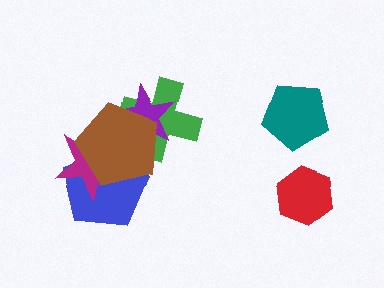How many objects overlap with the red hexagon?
0 objects overlap with the red hexagon.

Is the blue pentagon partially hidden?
Yes, it is partially covered by another shape.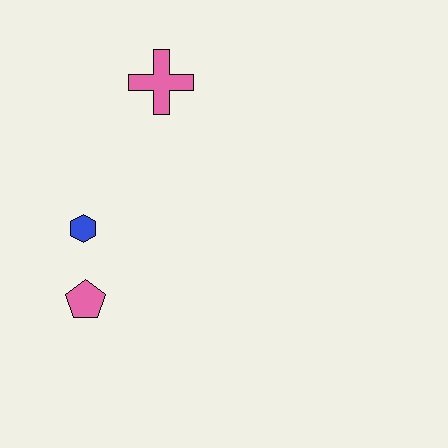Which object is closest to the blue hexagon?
The pink pentagon is closest to the blue hexagon.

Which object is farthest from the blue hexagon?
The pink cross is farthest from the blue hexagon.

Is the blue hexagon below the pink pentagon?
No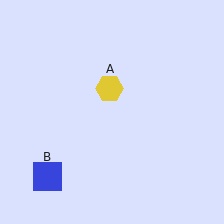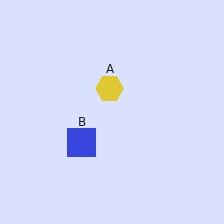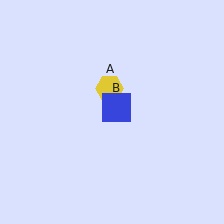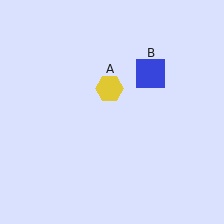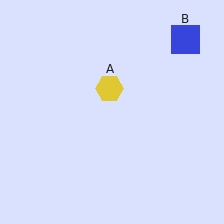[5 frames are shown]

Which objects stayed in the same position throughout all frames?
Yellow hexagon (object A) remained stationary.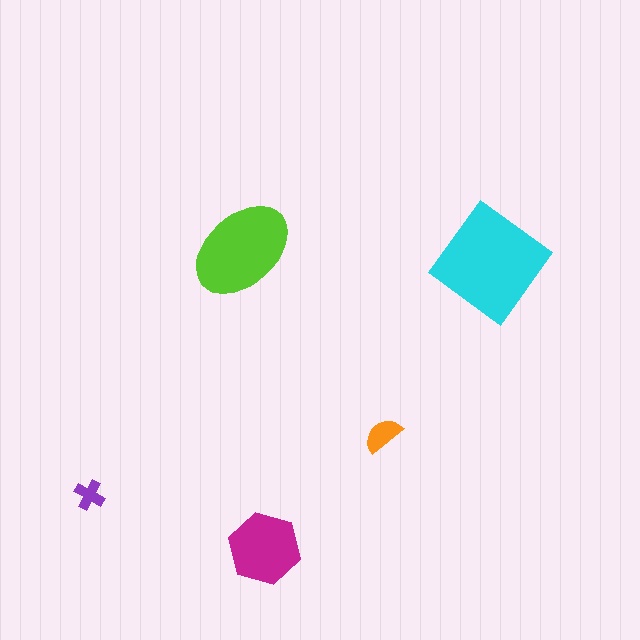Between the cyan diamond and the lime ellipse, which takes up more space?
The cyan diamond.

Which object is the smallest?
The purple cross.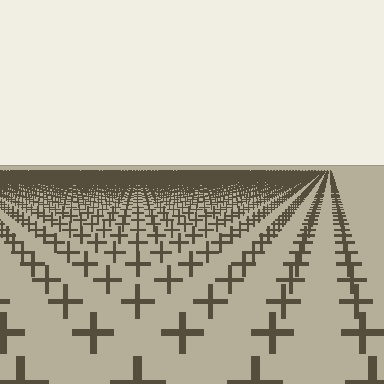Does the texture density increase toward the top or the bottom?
Density increases toward the top.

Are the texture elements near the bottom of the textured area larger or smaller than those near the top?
Larger. Near the bottom, elements are closer to the viewer and appear at a bigger on-screen size.